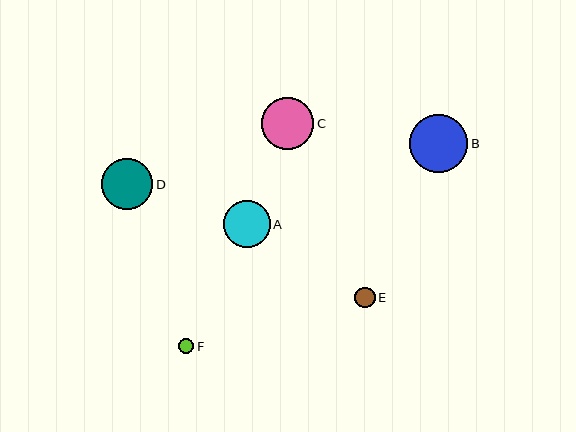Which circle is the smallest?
Circle F is the smallest with a size of approximately 16 pixels.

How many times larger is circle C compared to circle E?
Circle C is approximately 2.5 times the size of circle E.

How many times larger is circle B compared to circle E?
Circle B is approximately 2.8 times the size of circle E.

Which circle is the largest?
Circle B is the largest with a size of approximately 58 pixels.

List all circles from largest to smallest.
From largest to smallest: B, C, D, A, E, F.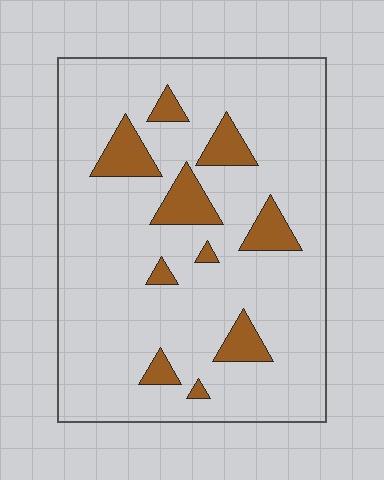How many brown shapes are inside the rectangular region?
10.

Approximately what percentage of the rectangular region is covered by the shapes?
Approximately 15%.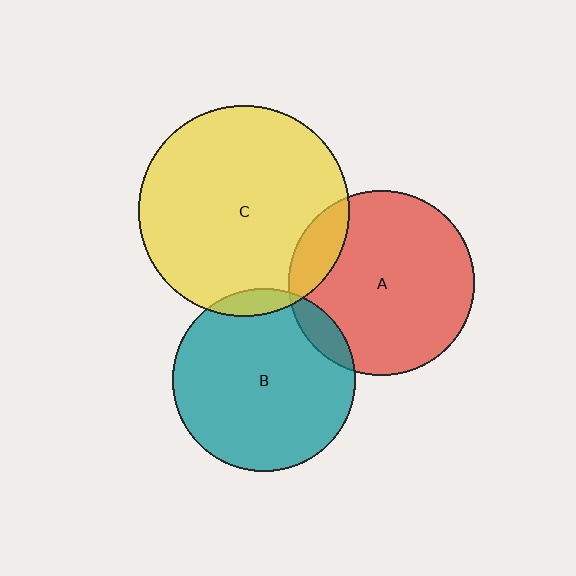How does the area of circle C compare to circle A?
Approximately 1.3 times.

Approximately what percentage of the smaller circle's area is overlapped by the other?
Approximately 5%.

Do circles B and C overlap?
Yes.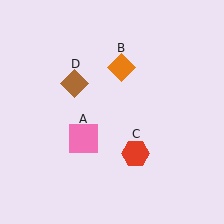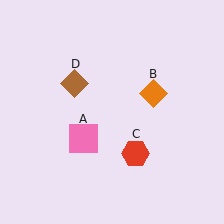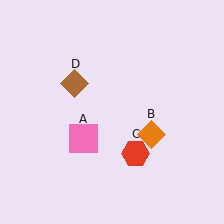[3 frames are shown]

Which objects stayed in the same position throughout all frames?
Pink square (object A) and red hexagon (object C) and brown diamond (object D) remained stationary.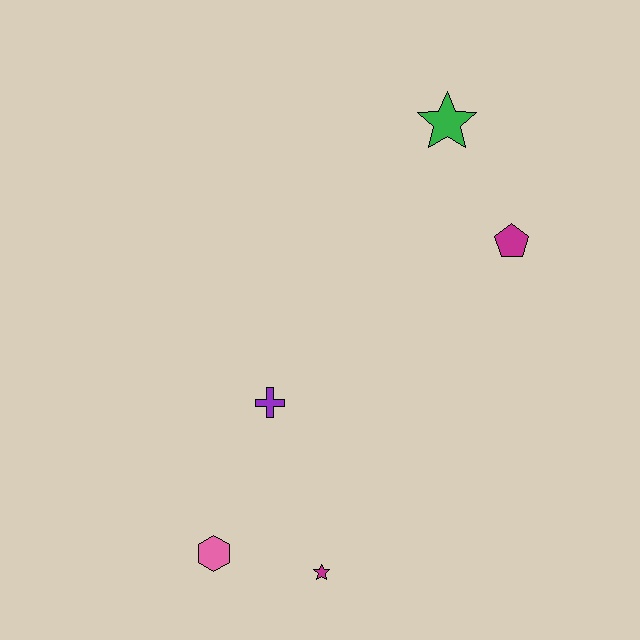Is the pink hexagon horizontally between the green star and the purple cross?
No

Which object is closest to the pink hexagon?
The magenta star is closest to the pink hexagon.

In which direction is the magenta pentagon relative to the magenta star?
The magenta pentagon is above the magenta star.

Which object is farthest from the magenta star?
The green star is farthest from the magenta star.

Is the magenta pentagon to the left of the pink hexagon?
No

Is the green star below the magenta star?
No